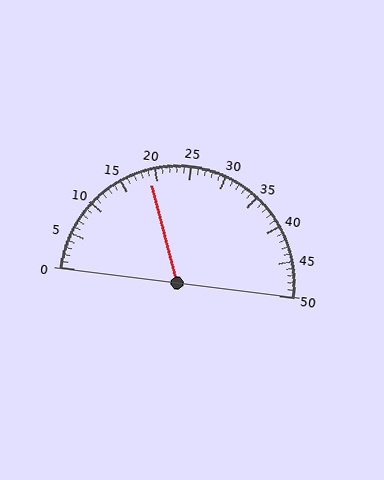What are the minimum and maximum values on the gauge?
The gauge ranges from 0 to 50.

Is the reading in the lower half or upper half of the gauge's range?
The reading is in the lower half of the range (0 to 50).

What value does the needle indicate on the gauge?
The needle indicates approximately 19.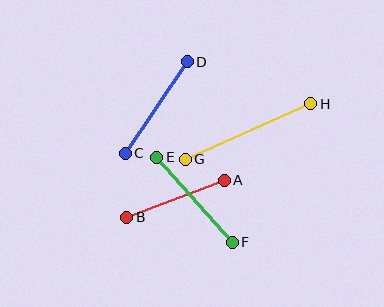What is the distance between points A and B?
The distance is approximately 104 pixels.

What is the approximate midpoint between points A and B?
The midpoint is at approximately (176, 199) pixels.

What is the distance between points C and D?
The distance is approximately 111 pixels.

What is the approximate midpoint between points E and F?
The midpoint is at approximately (195, 200) pixels.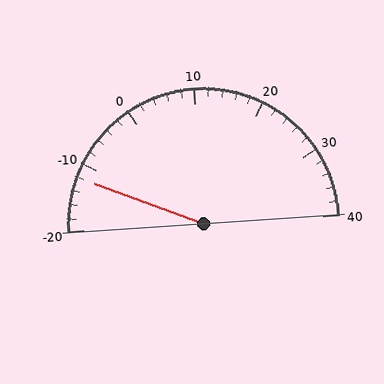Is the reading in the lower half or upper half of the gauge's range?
The reading is in the lower half of the range (-20 to 40).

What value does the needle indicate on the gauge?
The needle indicates approximately -12.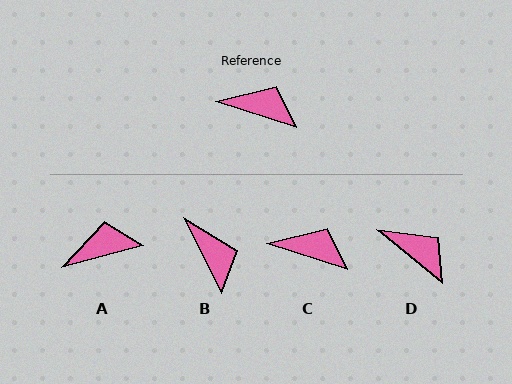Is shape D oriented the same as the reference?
No, it is off by about 21 degrees.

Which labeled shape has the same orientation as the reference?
C.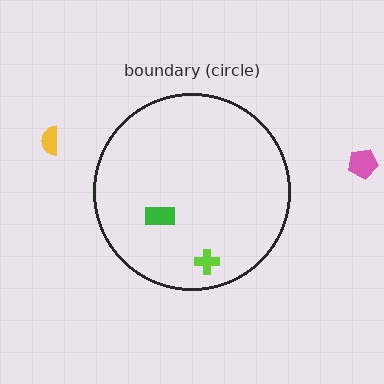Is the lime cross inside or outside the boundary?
Inside.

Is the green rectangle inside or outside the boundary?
Inside.